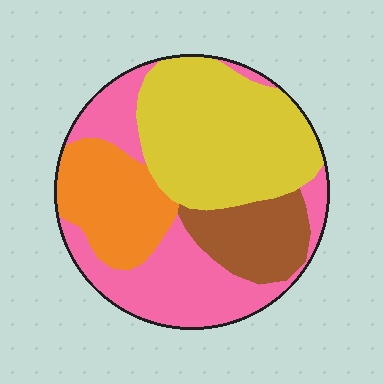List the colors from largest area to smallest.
From largest to smallest: yellow, pink, orange, brown.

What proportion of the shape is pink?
Pink covers about 30% of the shape.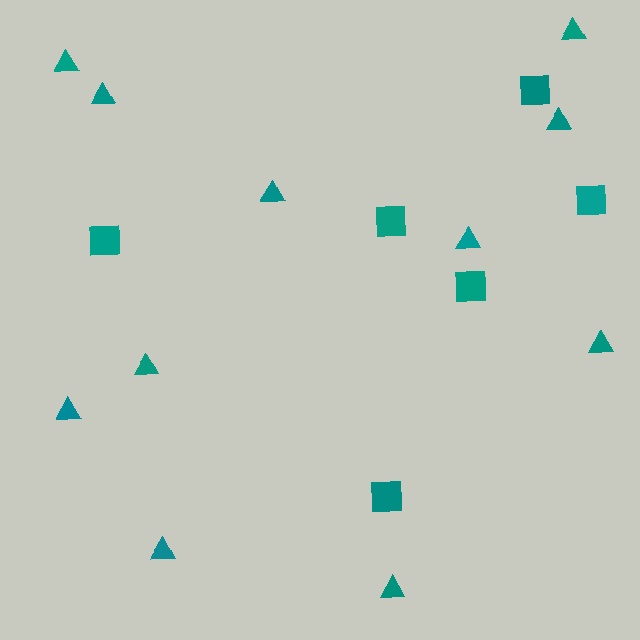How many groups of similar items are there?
There are 2 groups: one group of triangles (11) and one group of squares (6).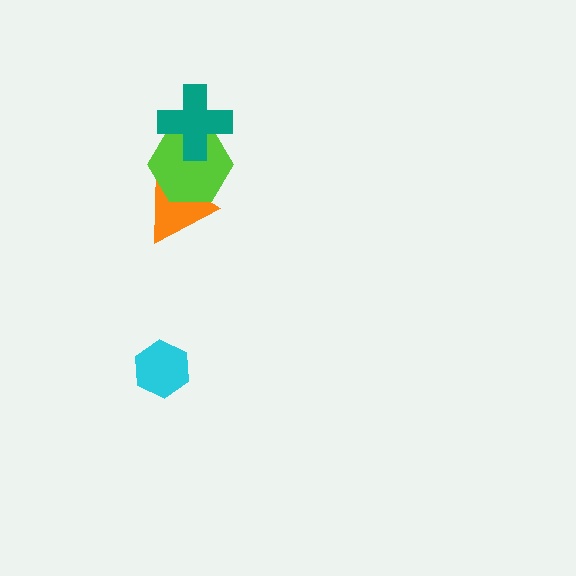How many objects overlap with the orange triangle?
1 object overlaps with the orange triangle.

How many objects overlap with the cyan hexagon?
0 objects overlap with the cyan hexagon.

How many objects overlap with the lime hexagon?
2 objects overlap with the lime hexagon.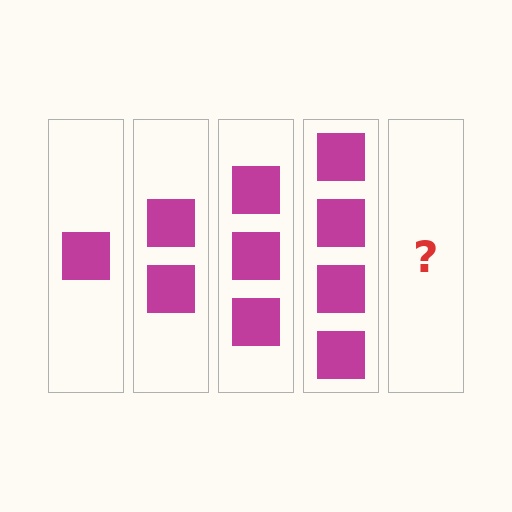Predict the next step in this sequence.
The next step is 5 squares.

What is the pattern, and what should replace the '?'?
The pattern is that each step adds one more square. The '?' should be 5 squares.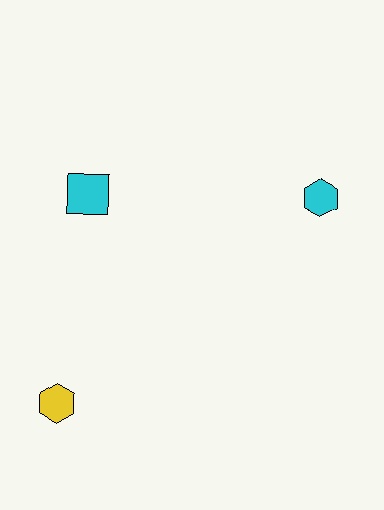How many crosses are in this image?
There are no crosses.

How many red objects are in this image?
There are no red objects.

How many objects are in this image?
There are 3 objects.